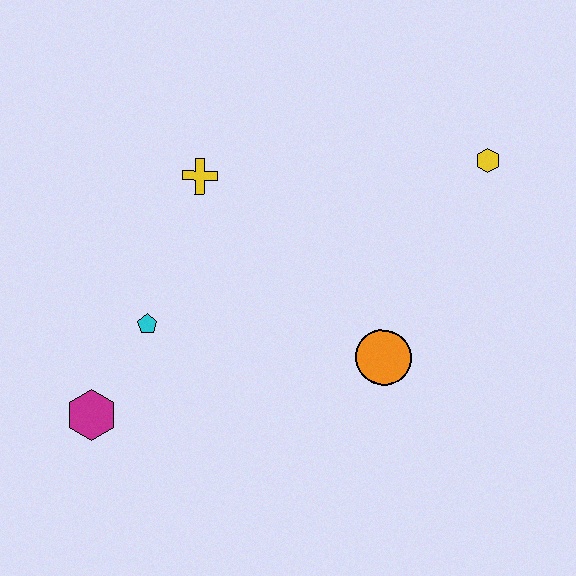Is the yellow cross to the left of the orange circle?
Yes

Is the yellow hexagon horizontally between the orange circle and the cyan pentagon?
No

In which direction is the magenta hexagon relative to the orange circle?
The magenta hexagon is to the left of the orange circle.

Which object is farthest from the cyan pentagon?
The yellow hexagon is farthest from the cyan pentagon.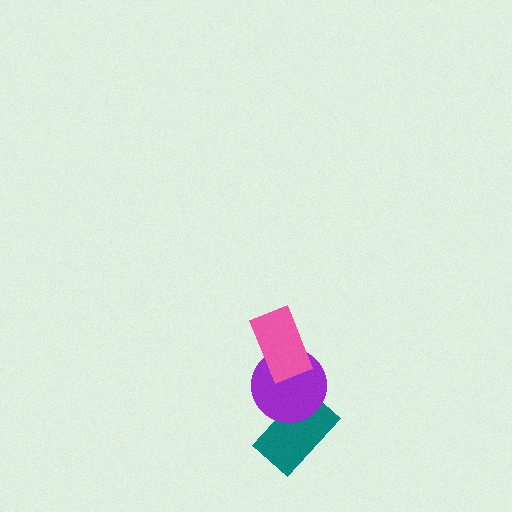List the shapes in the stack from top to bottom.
From top to bottom: the pink rectangle, the purple circle, the teal rectangle.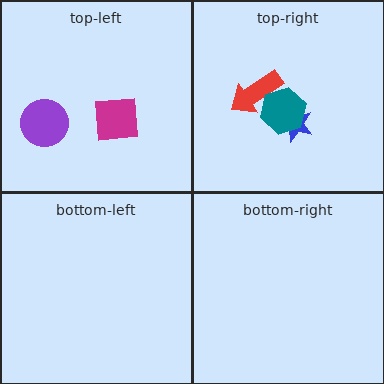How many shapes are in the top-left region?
2.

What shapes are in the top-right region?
The blue star, the red arrow, the teal hexagon.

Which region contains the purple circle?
The top-left region.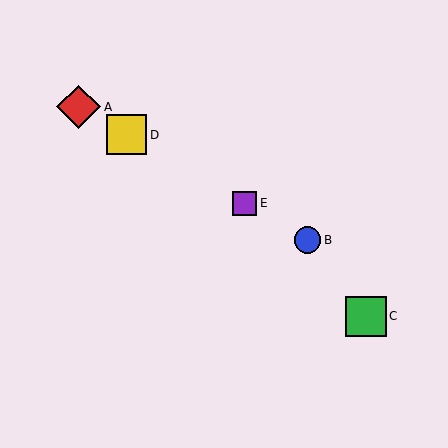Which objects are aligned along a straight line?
Objects A, B, D, E are aligned along a straight line.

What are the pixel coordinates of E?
Object E is at (245, 203).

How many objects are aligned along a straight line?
4 objects (A, B, D, E) are aligned along a straight line.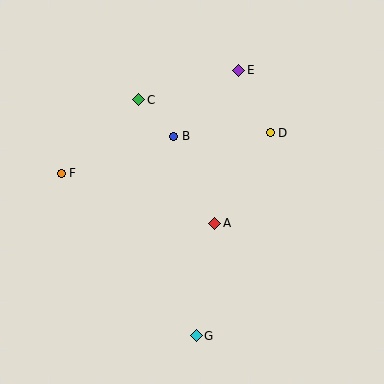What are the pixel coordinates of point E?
Point E is at (239, 70).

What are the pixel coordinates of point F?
Point F is at (61, 173).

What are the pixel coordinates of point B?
Point B is at (174, 136).